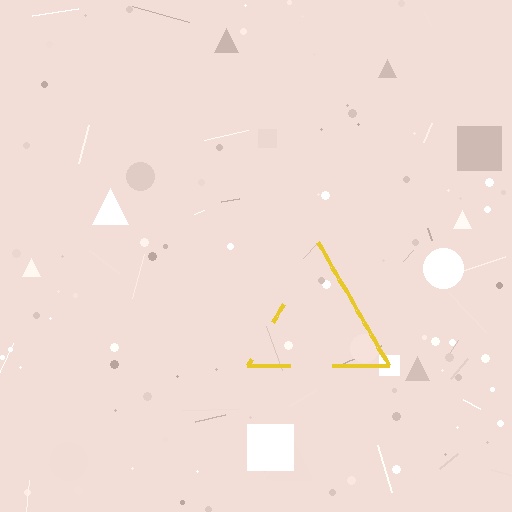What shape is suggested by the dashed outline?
The dashed outline suggests a triangle.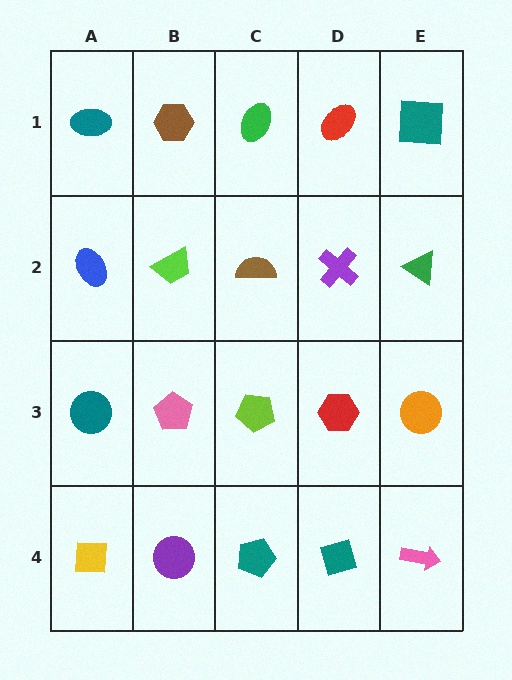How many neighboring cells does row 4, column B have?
3.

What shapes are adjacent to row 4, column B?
A pink pentagon (row 3, column B), a yellow square (row 4, column A), a teal pentagon (row 4, column C).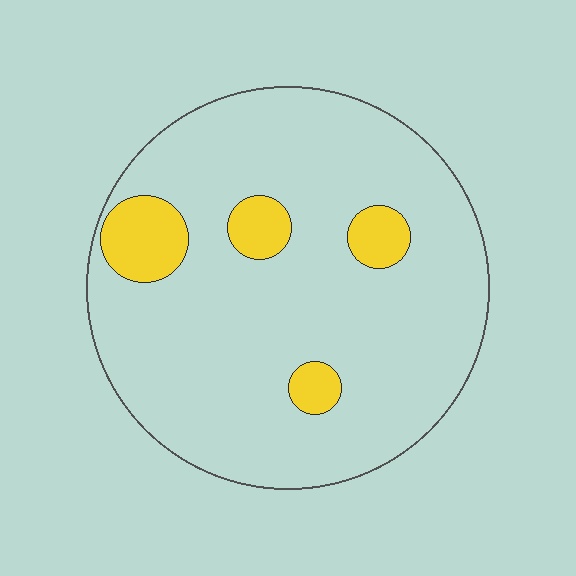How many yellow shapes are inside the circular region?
4.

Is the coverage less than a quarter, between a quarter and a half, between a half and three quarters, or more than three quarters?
Less than a quarter.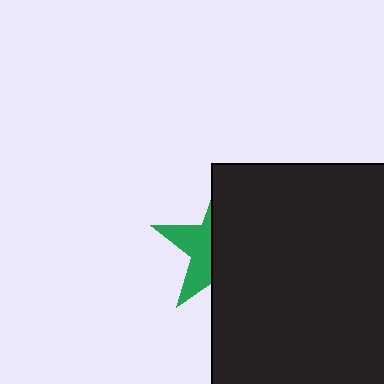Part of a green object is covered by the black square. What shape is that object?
It is a star.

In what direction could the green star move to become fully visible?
The green star could move left. That would shift it out from behind the black square entirely.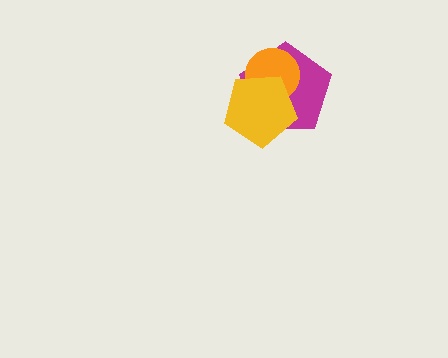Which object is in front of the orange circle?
The yellow pentagon is in front of the orange circle.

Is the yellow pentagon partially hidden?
No, no other shape covers it.